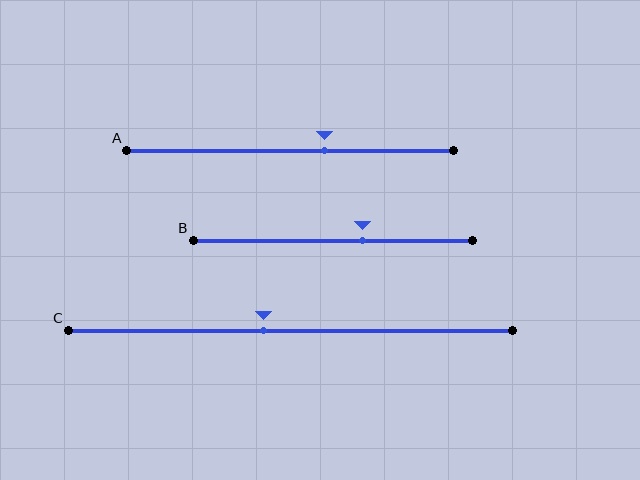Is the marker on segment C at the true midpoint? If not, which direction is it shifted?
No, the marker on segment C is shifted to the left by about 6% of the segment length.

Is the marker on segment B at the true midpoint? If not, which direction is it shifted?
No, the marker on segment B is shifted to the right by about 11% of the segment length.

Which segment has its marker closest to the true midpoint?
Segment C has its marker closest to the true midpoint.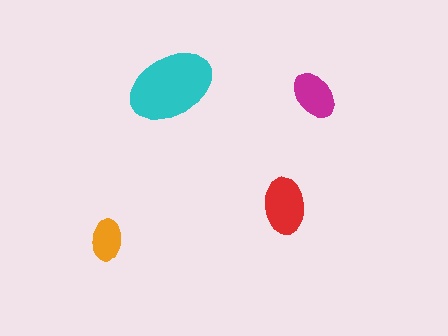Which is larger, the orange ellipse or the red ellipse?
The red one.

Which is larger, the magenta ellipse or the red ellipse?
The red one.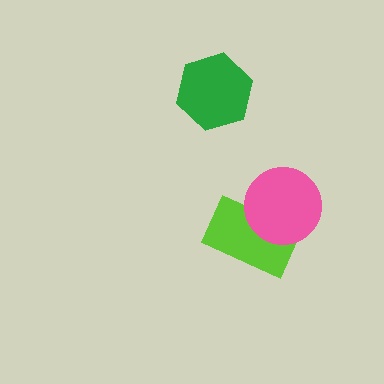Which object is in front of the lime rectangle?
The pink circle is in front of the lime rectangle.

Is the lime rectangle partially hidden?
Yes, it is partially covered by another shape.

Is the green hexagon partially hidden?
No, no other shape covers it.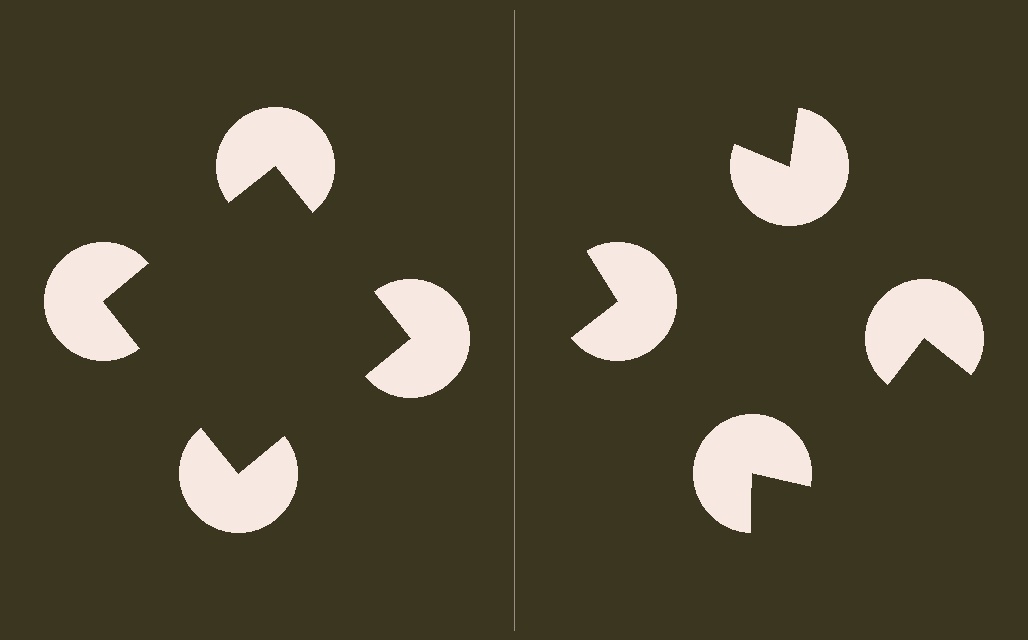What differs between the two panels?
The pac-man discs are positioned identically on both sides; only the wedge orientations differ. On the left they align to a square; on the right they are misaligned.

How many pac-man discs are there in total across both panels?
8 — 4 on each side.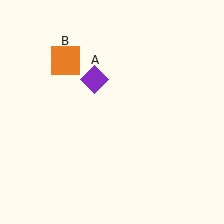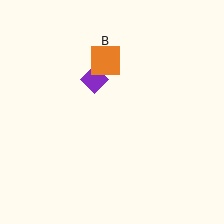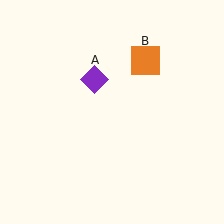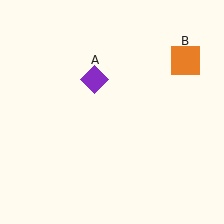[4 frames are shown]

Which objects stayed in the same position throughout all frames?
Purple diamond (object A) remained stationary.